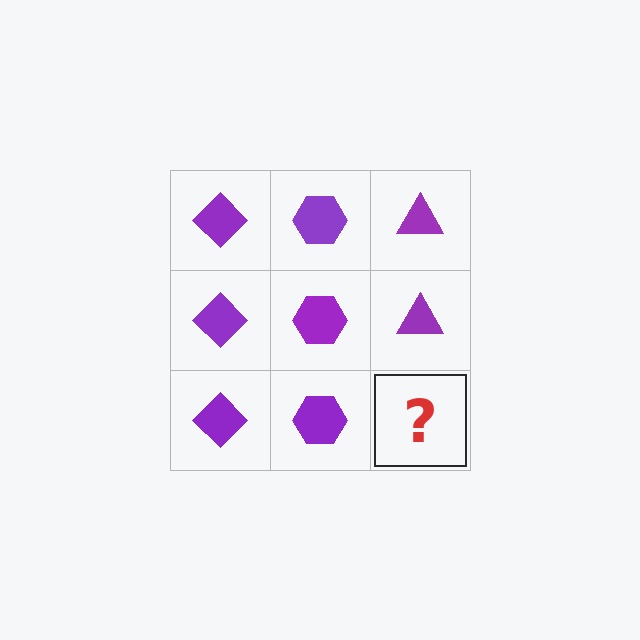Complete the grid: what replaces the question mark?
The question mark should be replaced with a purple triangle.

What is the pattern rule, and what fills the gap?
The rule is that each column has a consistent shape. The gap should be filled with a purple triangle.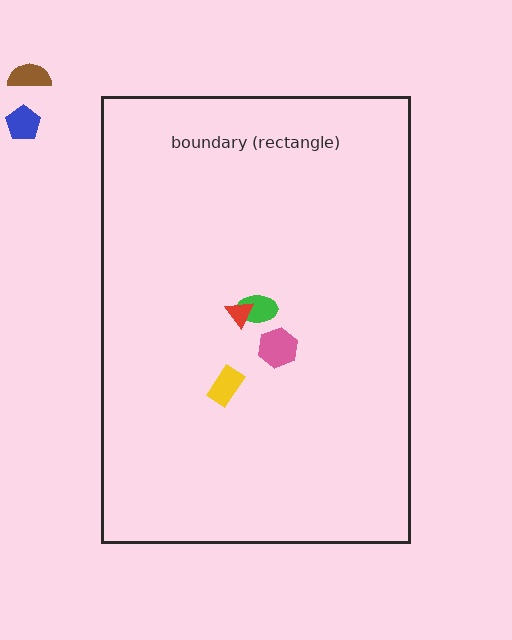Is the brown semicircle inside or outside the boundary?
Outside.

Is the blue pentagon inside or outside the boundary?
Outside.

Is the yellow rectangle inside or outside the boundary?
Inside.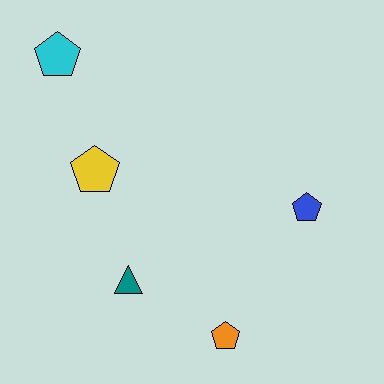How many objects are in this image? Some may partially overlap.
There are 5 objects.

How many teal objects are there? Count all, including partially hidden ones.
There is 1 teal object.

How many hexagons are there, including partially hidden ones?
There are no hexagons.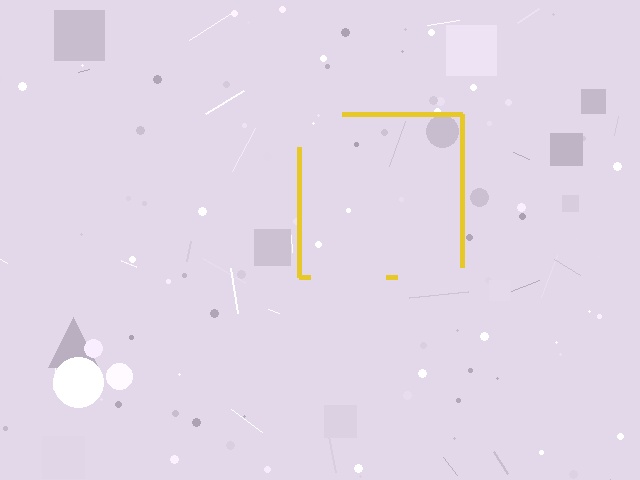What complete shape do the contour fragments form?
The contour fragments form a square.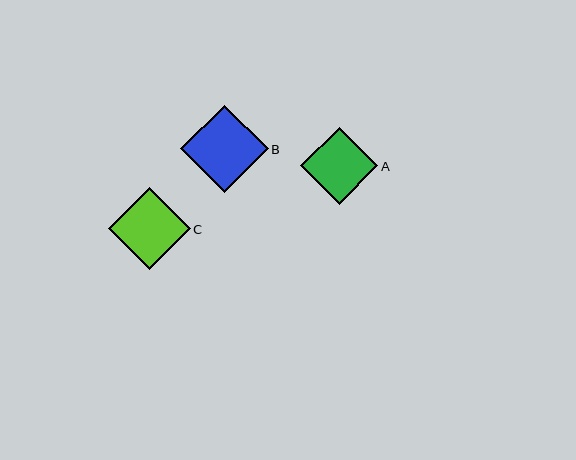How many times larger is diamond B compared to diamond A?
Diamond B is approximately 1.1 times the size of diamond A.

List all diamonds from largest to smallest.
From largest to smallest: B, C, A.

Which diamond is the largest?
Diamond B is the largest with a size of approximately 88 pixels.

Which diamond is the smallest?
Diamond A is the smallest with a size of approximately 77 pixels.